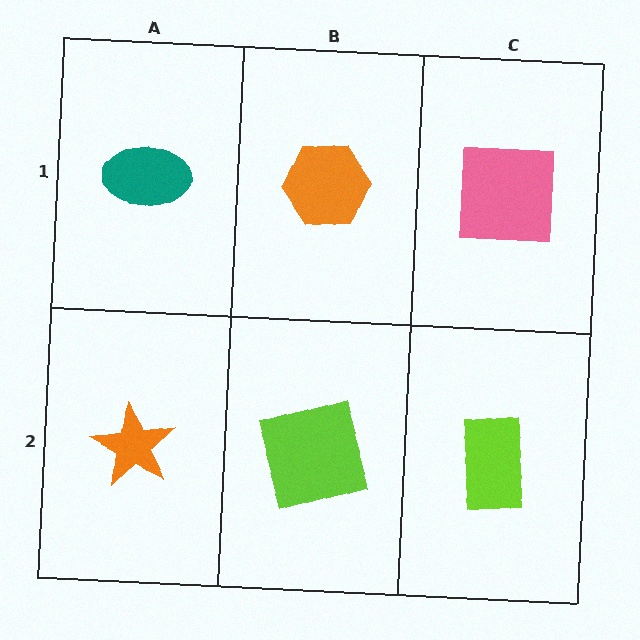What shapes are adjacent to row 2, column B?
An orange hexagon (row 1, column B), an orange star (row 2, column A), a lime rectangle (row 2, column C).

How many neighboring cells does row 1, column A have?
2.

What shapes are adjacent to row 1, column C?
A lime rectangle (row 2, column C), an orange hexagon (row 1, column B).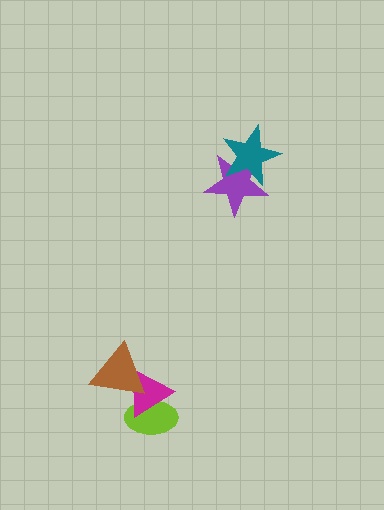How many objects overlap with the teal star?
1 object overlaps with the teal star.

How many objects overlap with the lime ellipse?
1 object overlaps with the lime ellipse.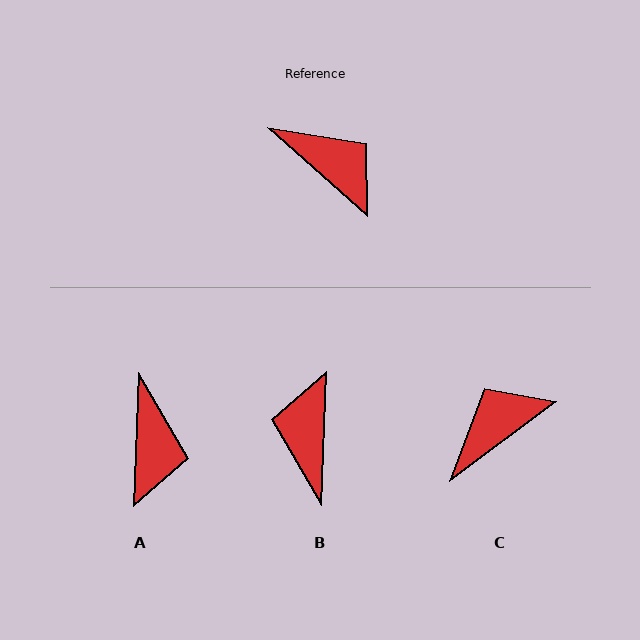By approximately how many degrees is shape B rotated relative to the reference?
Approximately 130 degrees counter-clockwise.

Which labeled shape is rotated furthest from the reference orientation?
B, about 130 degrees away.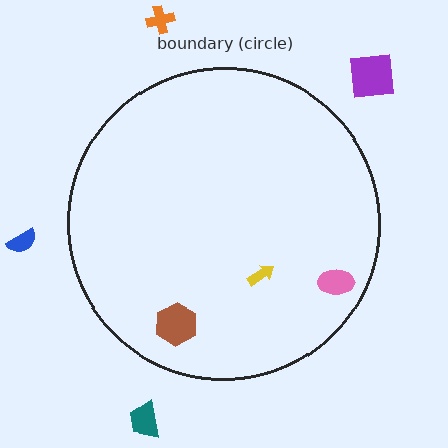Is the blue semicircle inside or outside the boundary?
Outside.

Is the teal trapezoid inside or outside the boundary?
Outside.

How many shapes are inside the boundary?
3 inside, 4 outside.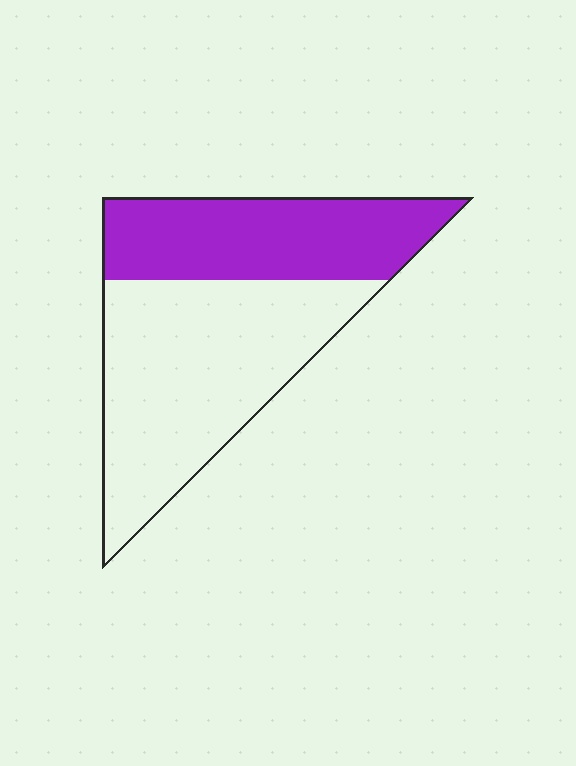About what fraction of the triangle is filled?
About two fifths (2/5).